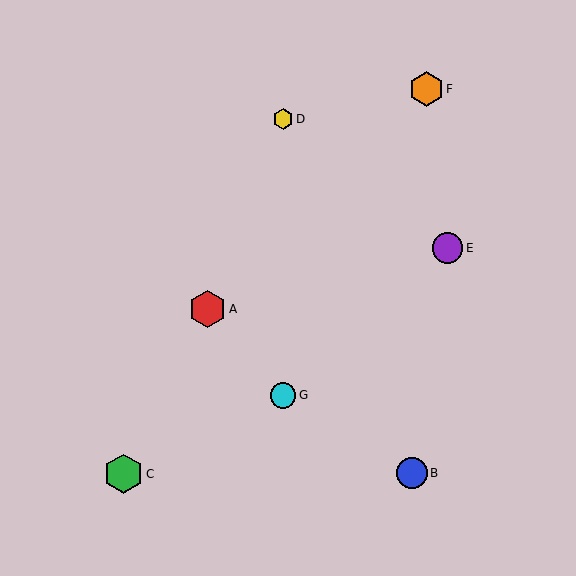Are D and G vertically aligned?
Yes, both are at x≈283.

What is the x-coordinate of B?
Object B is at x≈412.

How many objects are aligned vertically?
2 objects (D, G) are aligned vertically.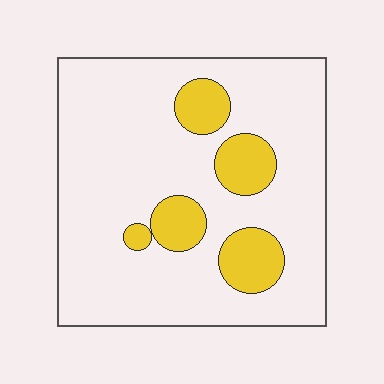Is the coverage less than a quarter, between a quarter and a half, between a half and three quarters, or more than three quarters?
Less than a quarter.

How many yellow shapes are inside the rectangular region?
5.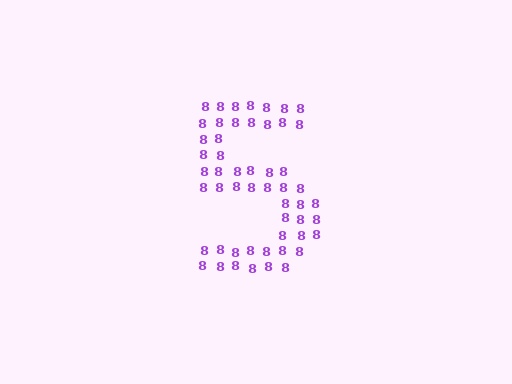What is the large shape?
The large shape is the digit 5.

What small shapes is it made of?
It is made of small digit 8's.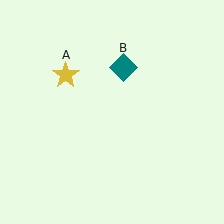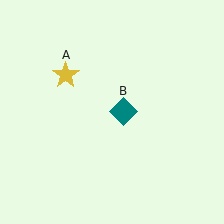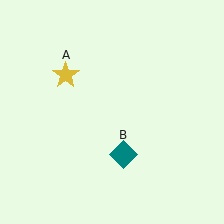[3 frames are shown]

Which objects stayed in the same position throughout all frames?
Yellow star (object A) remained stationary.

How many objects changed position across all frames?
1 object changed position: teal diamond (object B).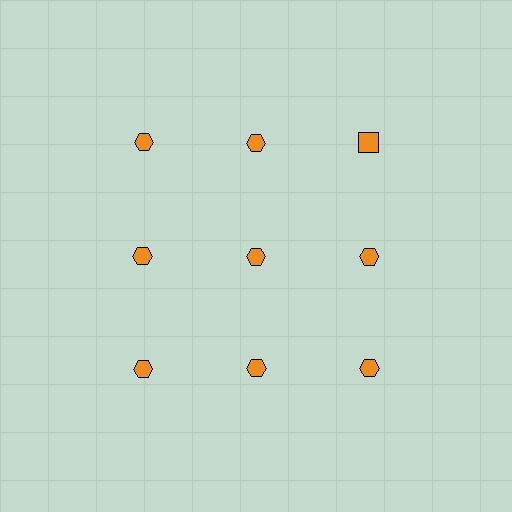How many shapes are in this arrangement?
There are 9 shapes arranged in a grid pattern.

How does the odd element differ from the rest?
It has a different shape: square instead of hexagon.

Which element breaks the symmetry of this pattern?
The orange square in the top row, center column breaks the symmetry. All other shapes are orange hexagons.